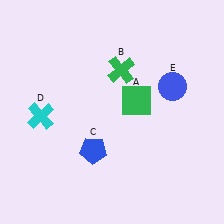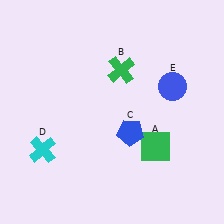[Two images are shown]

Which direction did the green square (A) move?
The green square (A) moved down.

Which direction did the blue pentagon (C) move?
The blue pentagon (C) moved right.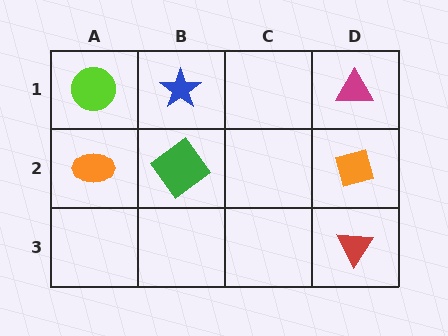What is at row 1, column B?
A blue star.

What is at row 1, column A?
A lime circle.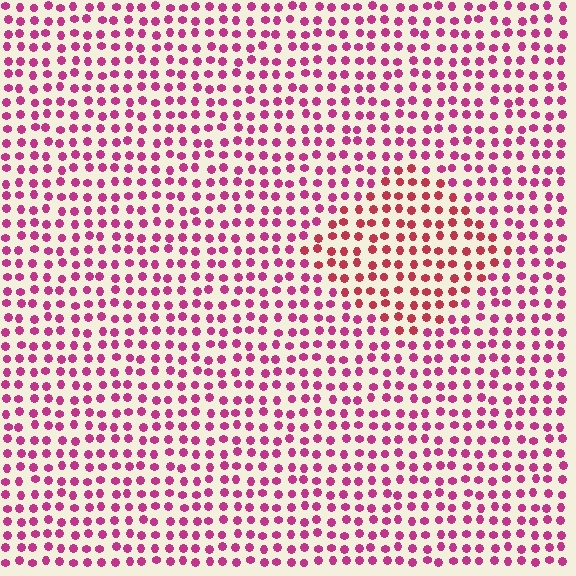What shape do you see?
I see a diamond.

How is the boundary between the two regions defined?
The boundary is defined purely by a slight shift in hue (about 27 degrees). Spacing, size, and orientation are identical on both sides.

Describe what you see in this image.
The image is filled with small magenta elements in a uniform arrangement. A diamond-shaped region is visible where the elements are tinted to a slightly different hue, forming a subtle color boundary.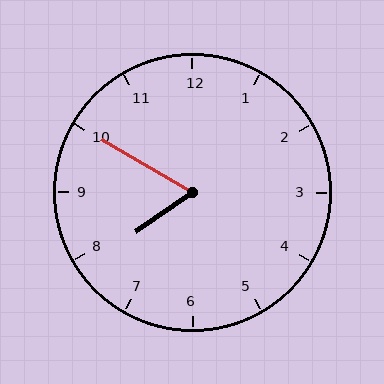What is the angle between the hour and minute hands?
Approximately 65 degrees.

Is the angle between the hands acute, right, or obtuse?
It is acute.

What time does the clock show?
7:50.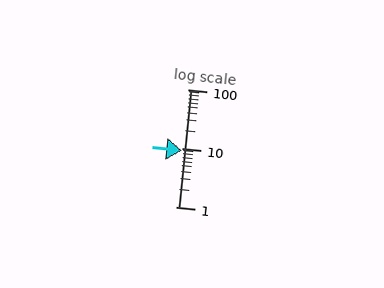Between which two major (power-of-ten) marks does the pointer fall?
The pointer is between 1 and 10.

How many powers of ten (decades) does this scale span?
The scale spans 2 decades, from 1 to 100.